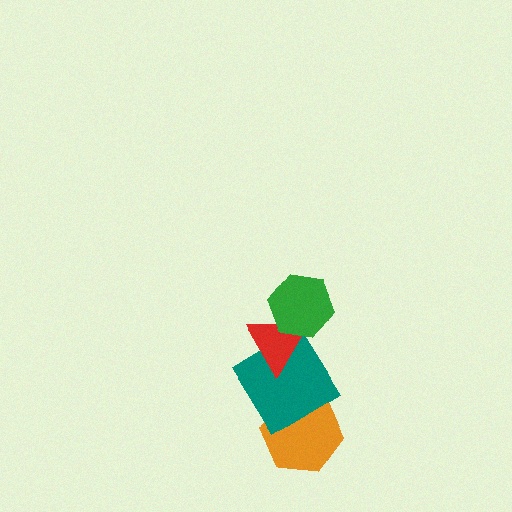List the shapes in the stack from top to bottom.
From top to bottom: the green hexagon, the red triangle, the teal diamond, the orange hexagon.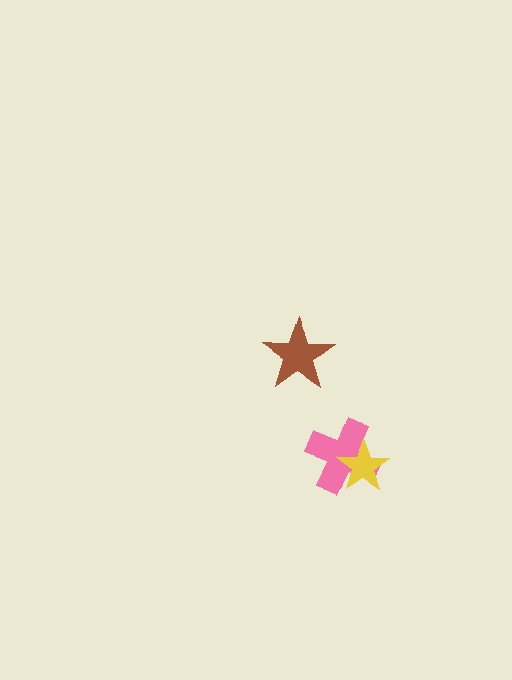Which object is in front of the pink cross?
The yellow star is in front of the pink cross.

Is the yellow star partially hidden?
No, no other shape covers it.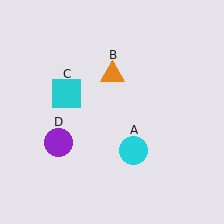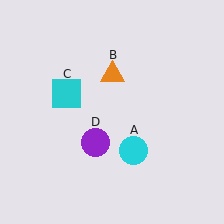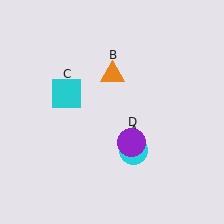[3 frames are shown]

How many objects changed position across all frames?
1 object changed position: purple circle (object D).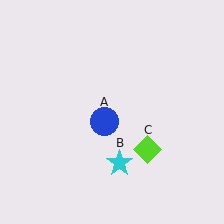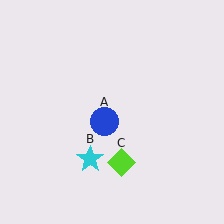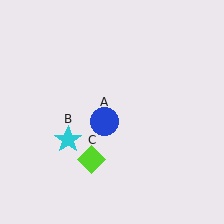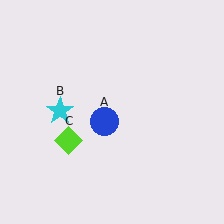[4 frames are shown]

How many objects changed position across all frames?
2 objects changed position: cyan star (object B), lime diamond (object C).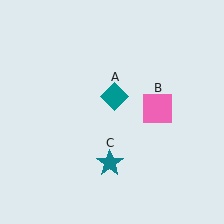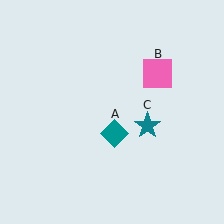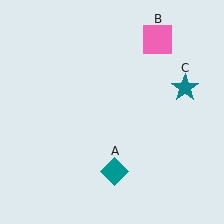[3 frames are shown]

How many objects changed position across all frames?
3 objects changed position: teal diamond (object A), pink square (object B), teal star (object C).